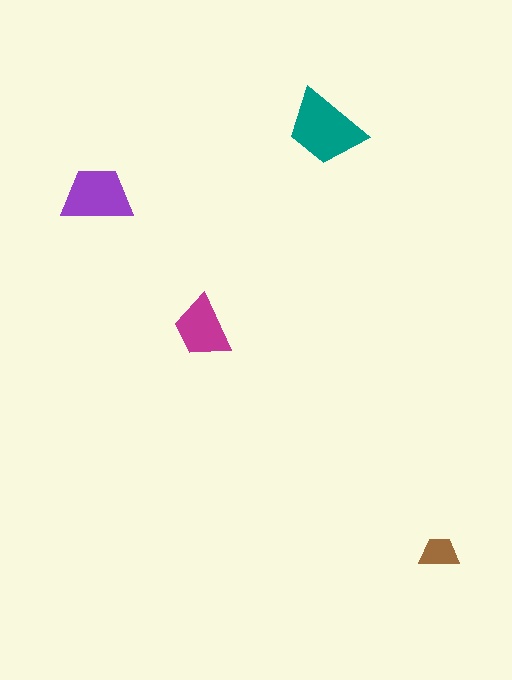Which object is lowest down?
The brown trapezoid is bottommost.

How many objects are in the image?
There are 4 objects in the image.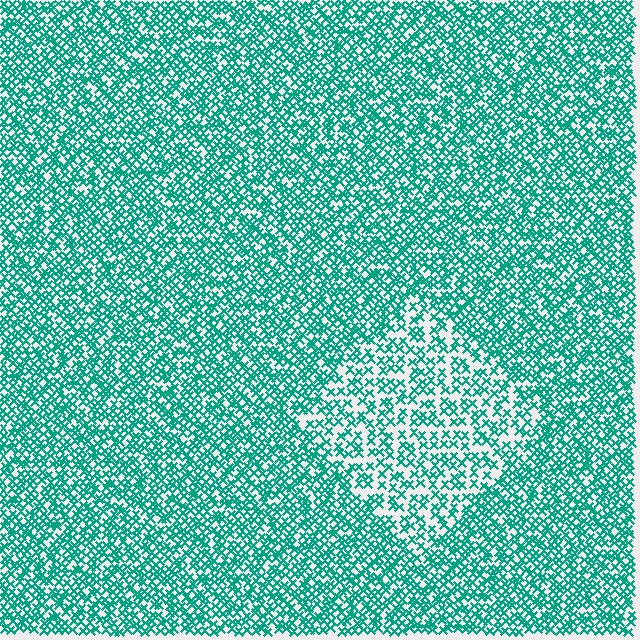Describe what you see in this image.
The image contains small teal elements arranged at two different densities. A diamond-shaped region is visible where the elements are less densely packed than the surrounding area.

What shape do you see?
I see a diamond.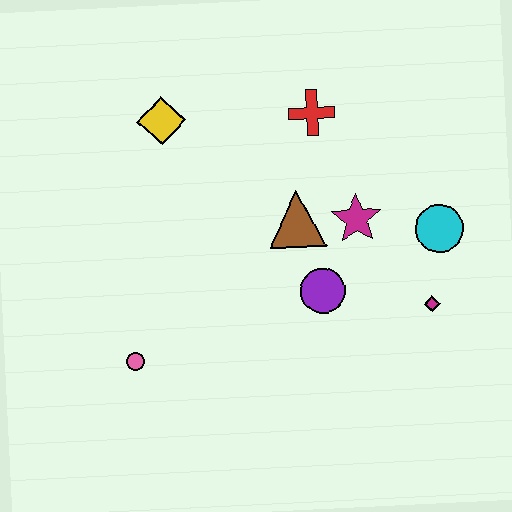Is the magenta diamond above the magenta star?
No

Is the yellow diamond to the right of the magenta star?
No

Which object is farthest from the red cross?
The pink circle is farthest from the red cross.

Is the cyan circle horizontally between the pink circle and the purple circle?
No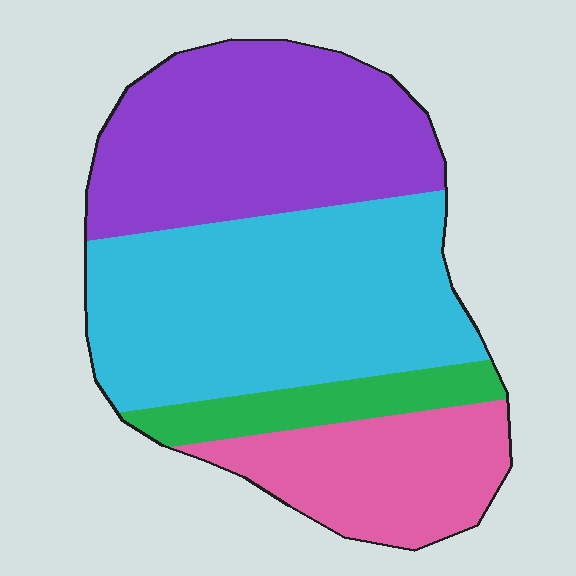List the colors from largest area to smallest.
From largest to smallest: cyan, purple, pink, green.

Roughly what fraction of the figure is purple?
Purple takes up between a sixth and a third of the figure.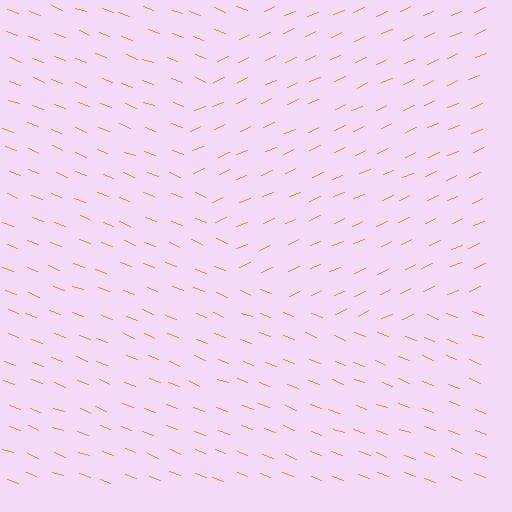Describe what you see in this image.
The image is filled with small orange line segments. A circle region in the image has lines oriented differently from the surrounding lines, creating a visible texture boundary.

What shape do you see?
I see a circle.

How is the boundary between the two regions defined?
The boundary is defined purely by a change in line orientation (approximately 45 degrees difference). All lines are the same color and thickness.